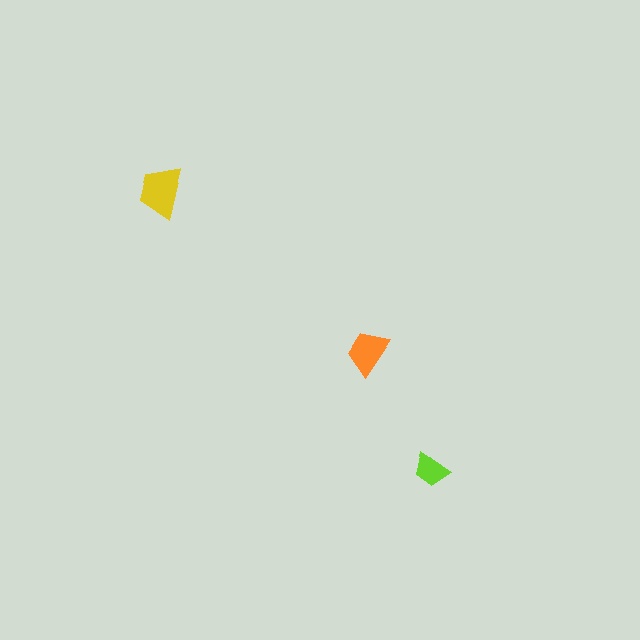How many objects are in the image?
There are 3 objects in the image.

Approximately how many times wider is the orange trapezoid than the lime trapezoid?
About 1.5 times wider.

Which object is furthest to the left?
The yellow trapezoid is leftmost.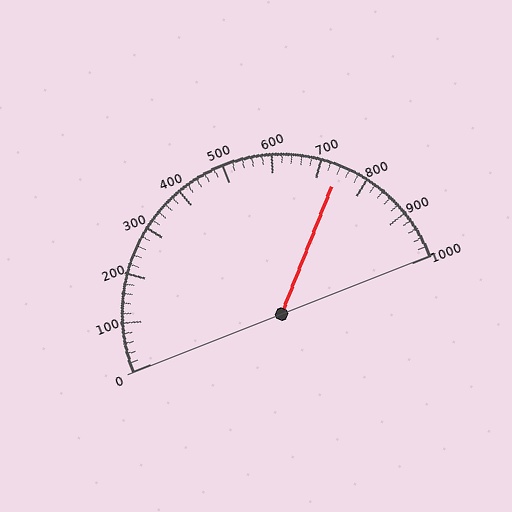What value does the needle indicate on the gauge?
The needle indicates approximately 740.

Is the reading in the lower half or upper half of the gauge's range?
The reading is in the upper half of the range (0 to 1000).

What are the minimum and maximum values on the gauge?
The gauge ranges from 0 to 1000.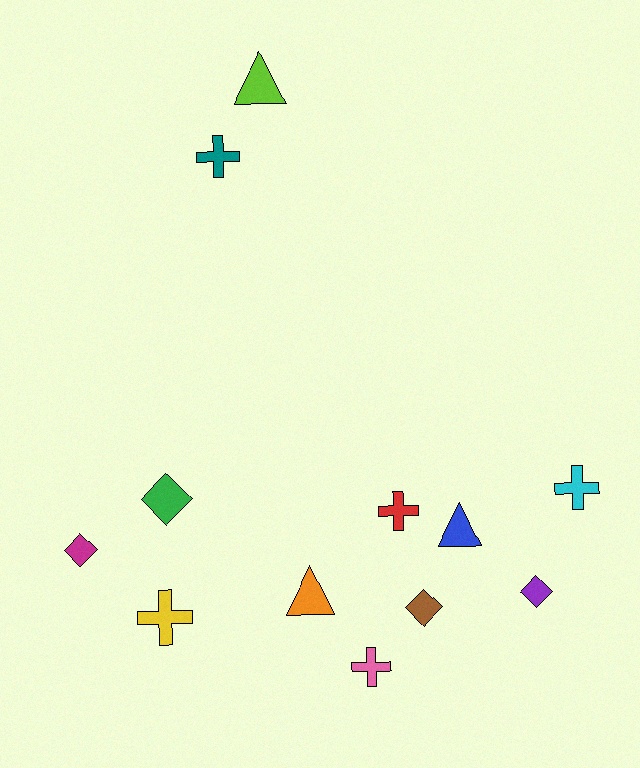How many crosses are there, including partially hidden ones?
There are 5 crosses.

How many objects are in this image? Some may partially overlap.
There are 12 objects.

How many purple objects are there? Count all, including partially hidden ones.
There is 1 purple object.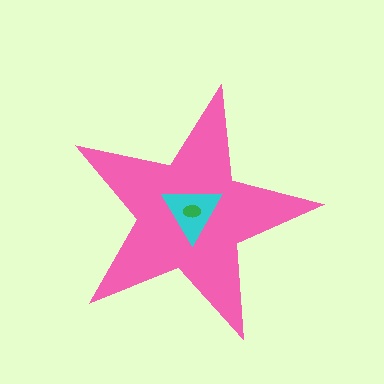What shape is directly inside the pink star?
The cyan triangle.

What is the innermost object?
The green ellipse.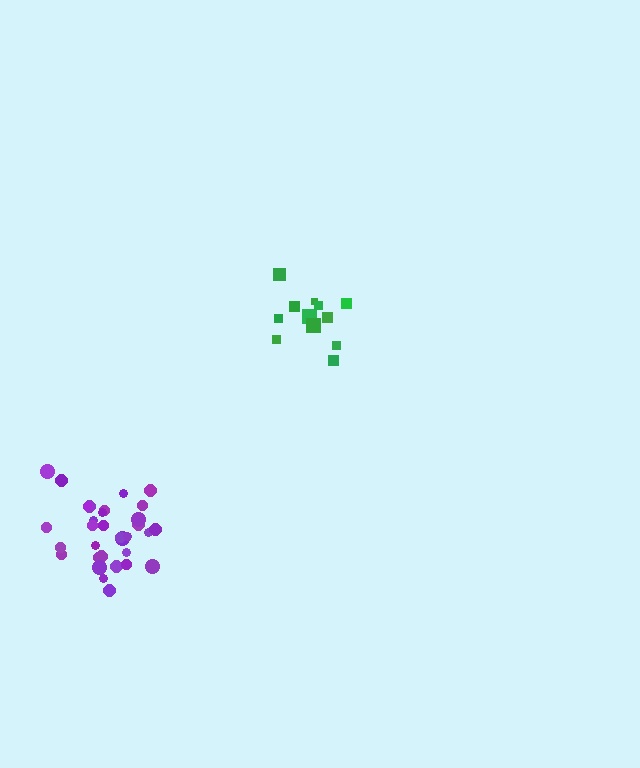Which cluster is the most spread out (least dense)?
Green.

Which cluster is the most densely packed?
Purple.